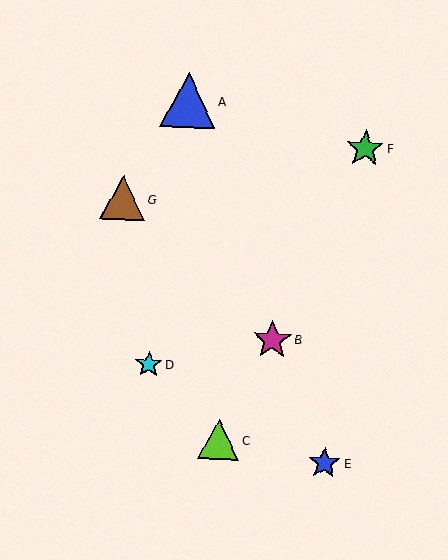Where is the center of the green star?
The center of the green star is at (365, 148).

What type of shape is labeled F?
Shape F is a green star.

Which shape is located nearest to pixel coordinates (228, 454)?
The lime triangle (labeled C) at (219, 440) is nearest to that location.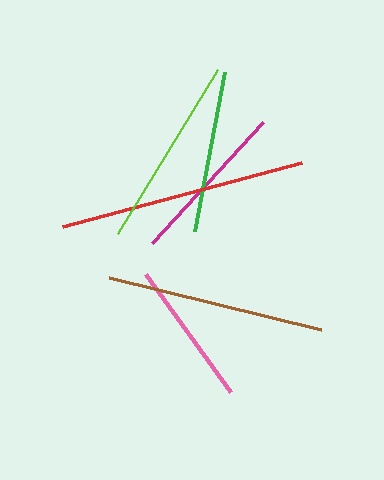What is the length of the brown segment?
The brown segment is approximately 218 pixels long.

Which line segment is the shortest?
The pink line is the shortest at approximately 145 pixels.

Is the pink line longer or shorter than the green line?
The green line is longer than the pink line.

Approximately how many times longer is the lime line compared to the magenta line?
The lime line is approximately 1.2 times the length of the magenta line.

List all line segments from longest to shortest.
From longest to shortest: red, brown, lime, magenta, green, pink.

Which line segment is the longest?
The red line is the longest at approximately 247 pixels.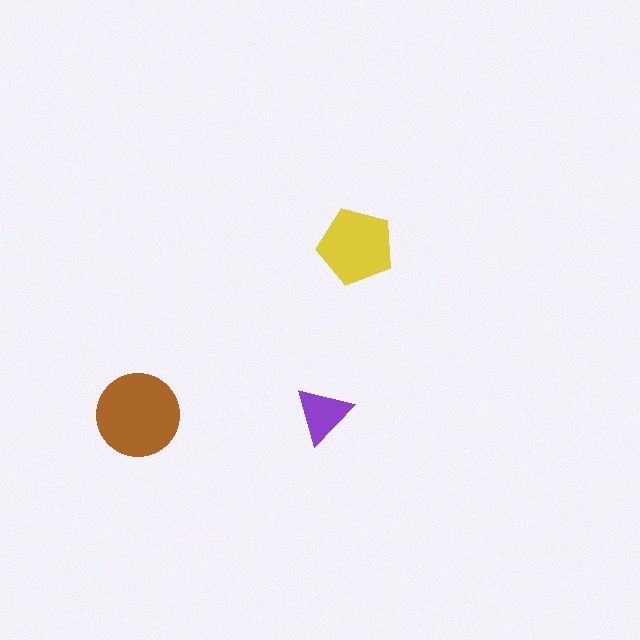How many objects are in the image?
There are 3 objects in the image.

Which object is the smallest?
The purple triangle.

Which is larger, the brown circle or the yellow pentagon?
The brown circle.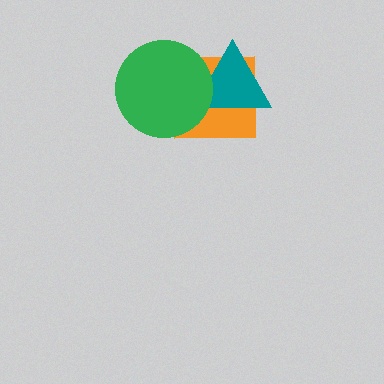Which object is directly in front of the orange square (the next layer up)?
The teal triangle is directly in front of the orange square.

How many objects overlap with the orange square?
2 objects overlap with the orange square.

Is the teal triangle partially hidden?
Yes, it is partially covered by another shape.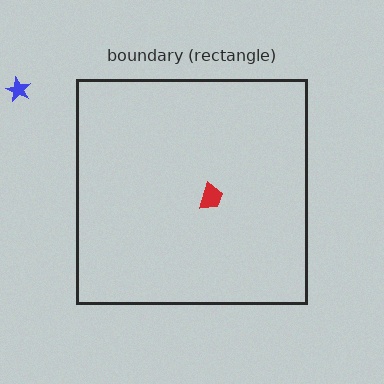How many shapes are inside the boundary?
1 inside, 1 outside.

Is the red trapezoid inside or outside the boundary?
Inside.